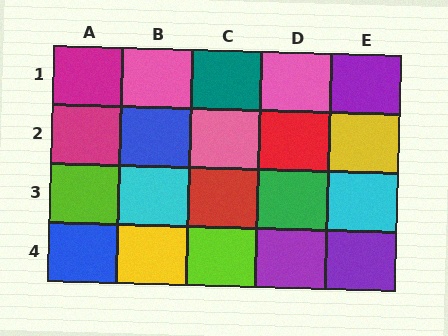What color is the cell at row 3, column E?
Cyan.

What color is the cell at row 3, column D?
Green.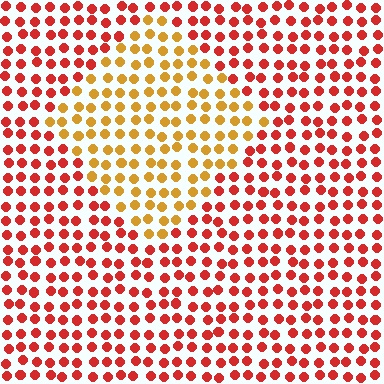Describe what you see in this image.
The image is filled with small red elements in a uniform arrangement. A diamond-shaped region is visible where the elements are tinted to a slightly different hue, forming a subtle color boundary.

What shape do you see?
I see a diamond.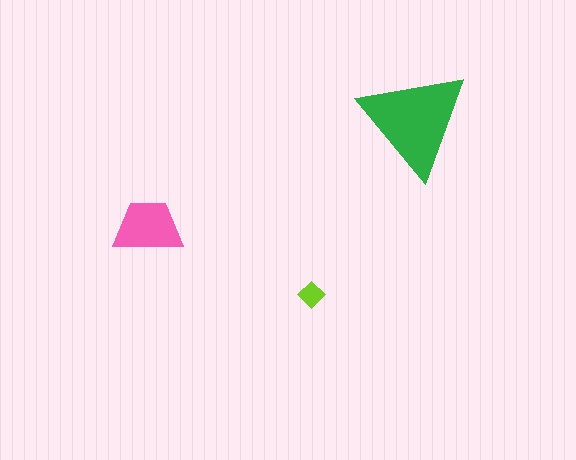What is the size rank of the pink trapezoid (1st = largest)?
2nd.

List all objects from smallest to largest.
The lime diamond, the pink trapezoid, the green triangle.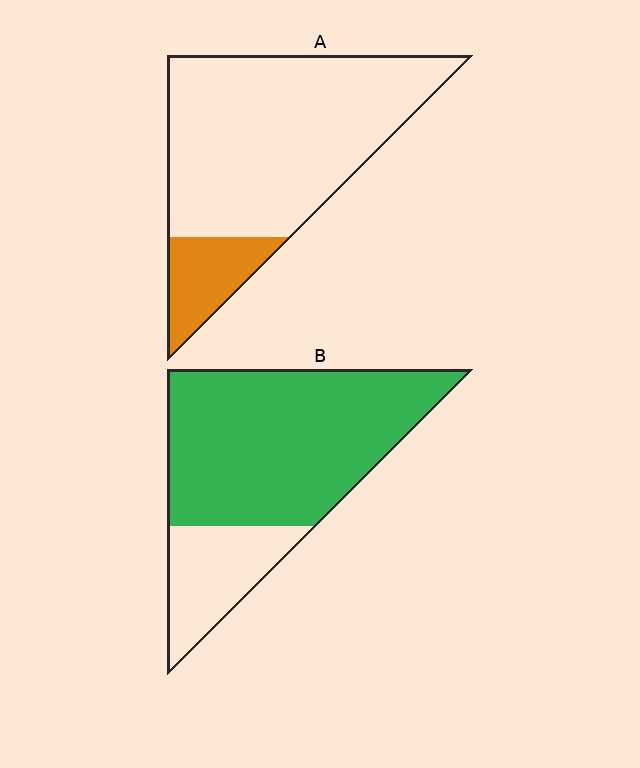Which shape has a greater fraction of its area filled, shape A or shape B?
Shape B.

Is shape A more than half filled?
No.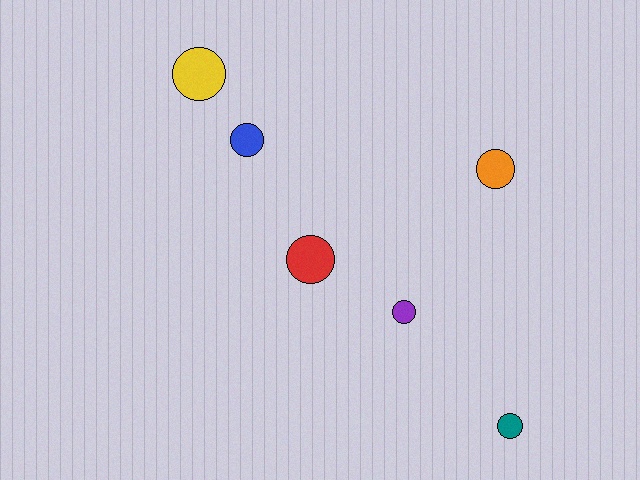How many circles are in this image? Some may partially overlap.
There are 6 circles.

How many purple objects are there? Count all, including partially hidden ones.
There is 1 purple object.